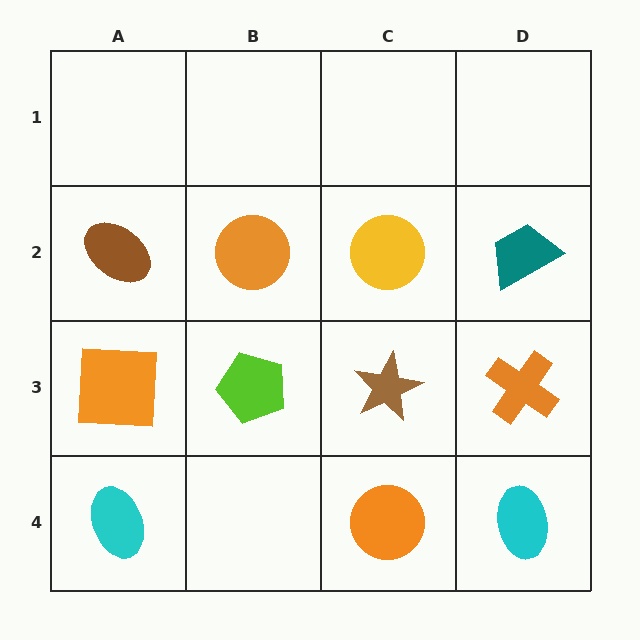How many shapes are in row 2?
4 shapes.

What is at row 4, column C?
An orange circle.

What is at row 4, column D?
A cyan ellipse.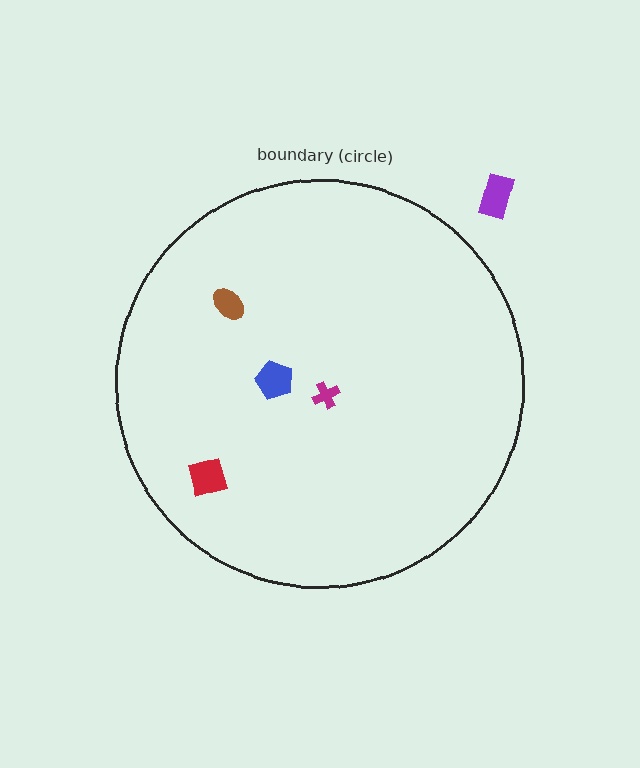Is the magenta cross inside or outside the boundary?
Inside.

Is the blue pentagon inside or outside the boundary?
Inside.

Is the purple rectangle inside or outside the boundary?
Outside.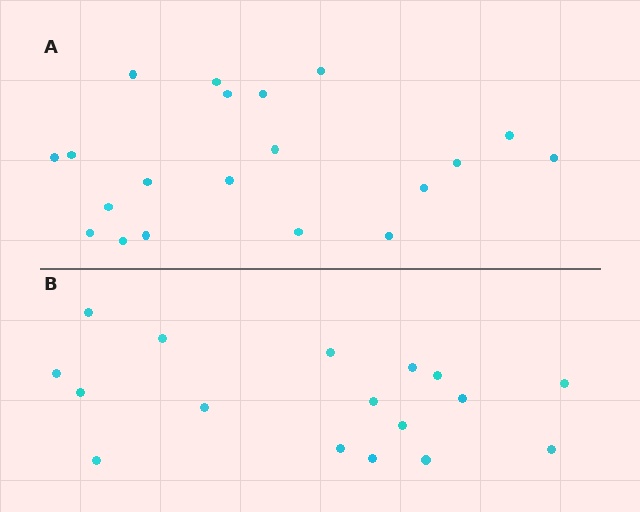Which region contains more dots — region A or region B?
Region A (the top region) has more dots.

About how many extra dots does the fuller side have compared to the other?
Region A has just a few more — roughly 2 or 3 more dots than region B.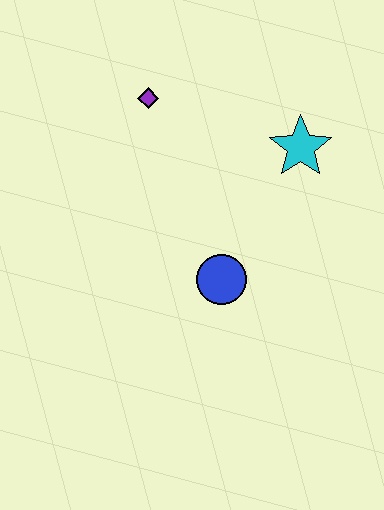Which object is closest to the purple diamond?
The cyan star is closest to the purple diamond.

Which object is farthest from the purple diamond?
The blue circle is farthest from the purple diamond.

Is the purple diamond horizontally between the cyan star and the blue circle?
No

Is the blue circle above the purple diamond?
No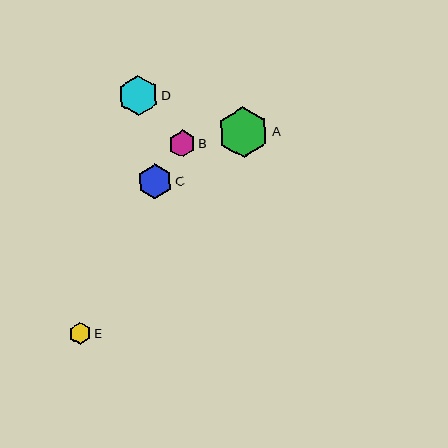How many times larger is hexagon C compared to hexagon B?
Hexagon C is approximately 1.3 times the size of hexagon B.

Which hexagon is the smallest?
Hexagon E is the smallest with a size of approximately 22 pixels.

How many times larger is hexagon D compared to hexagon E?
Hexagon D is approximately 1.8 times the size of hexagon E.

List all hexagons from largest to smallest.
From largest to smallest: A, D, C, B, E.